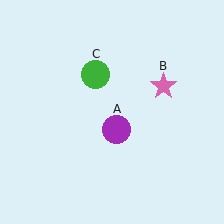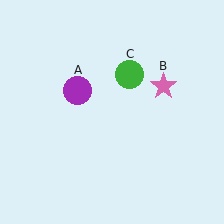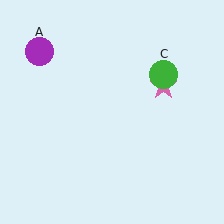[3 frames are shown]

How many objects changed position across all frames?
2 objects changed position: purple circle (object A), green circle (object C).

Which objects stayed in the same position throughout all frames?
Pink star (object B) remained stationary.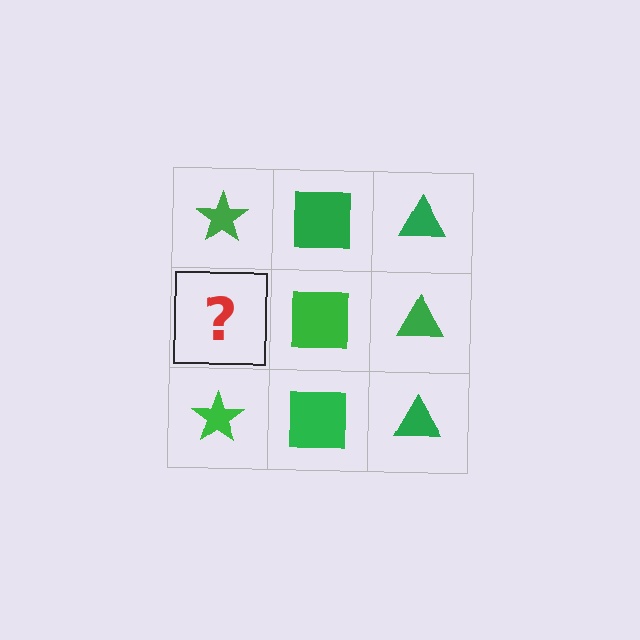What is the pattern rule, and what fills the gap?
The rule is that each column has a consistent shape. The gap should be filled with a green star.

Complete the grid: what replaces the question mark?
The question mark should be replaced with a green star.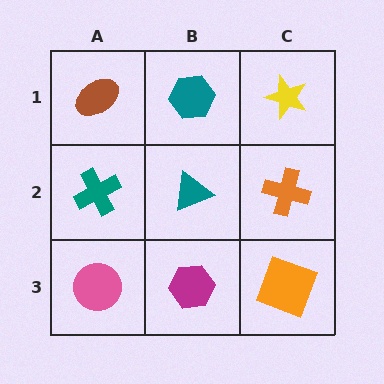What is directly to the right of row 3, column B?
An orange square.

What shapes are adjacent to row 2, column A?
A brown ellipse (row 1, column A), a pink circle (row 3, column A), a teal triangle (row 2, column B).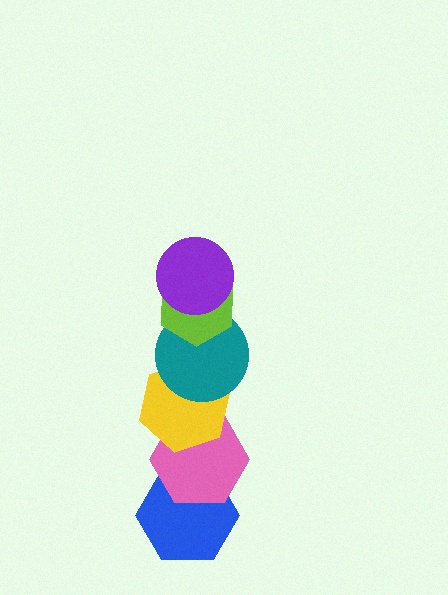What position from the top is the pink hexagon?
The pink hexagon is 5th from the top.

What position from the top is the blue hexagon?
The blue hexagon is 6th from the top.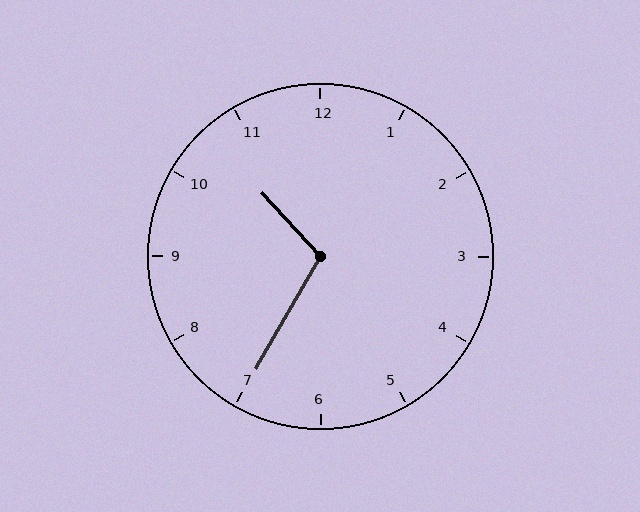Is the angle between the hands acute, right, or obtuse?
It is obtuse.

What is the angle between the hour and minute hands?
Approximately 108 degrees.